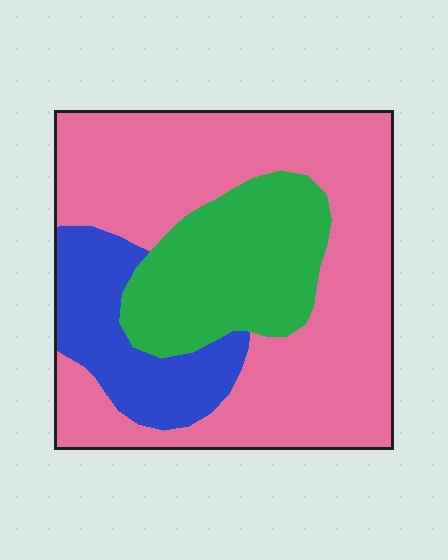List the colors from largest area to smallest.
From largest to smallest: pink, green, blue.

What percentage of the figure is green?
Green covers 23% of the figure.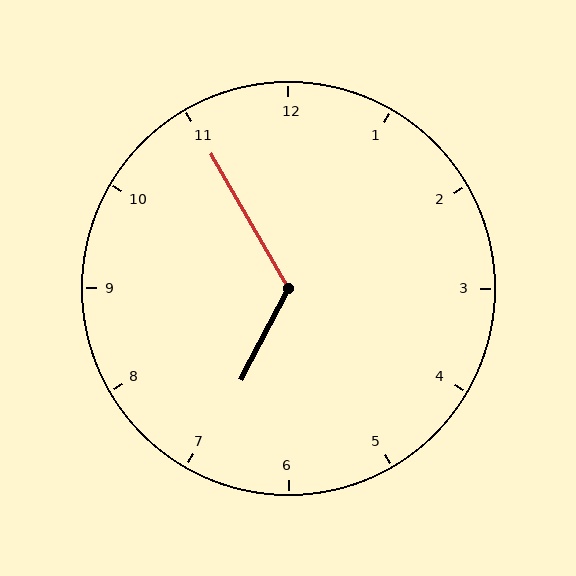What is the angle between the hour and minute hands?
Approximately 122 degrees.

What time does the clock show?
6:55.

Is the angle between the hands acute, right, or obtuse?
It is obtuse.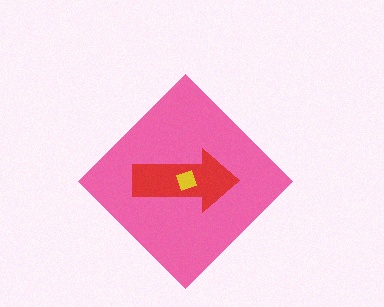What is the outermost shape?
The pink diamond.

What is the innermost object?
The yellow square.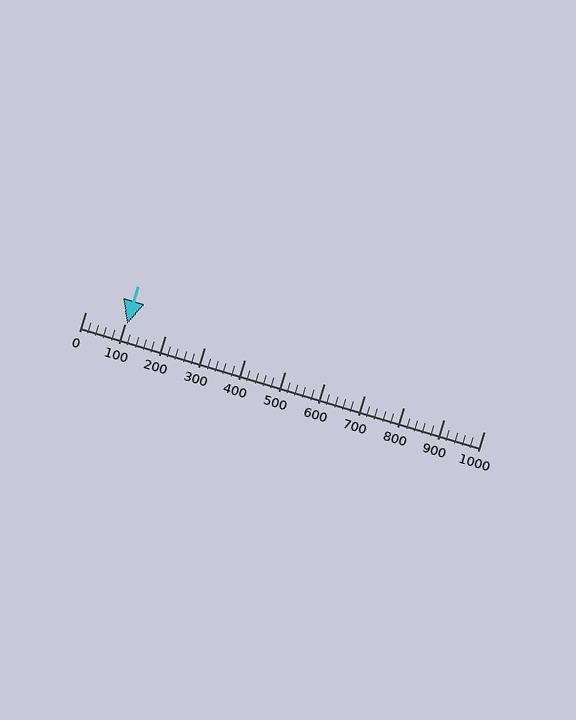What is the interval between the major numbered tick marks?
The major tick marks are spaced 100 units apart.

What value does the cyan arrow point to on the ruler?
The cyan arrow points to approximately 104.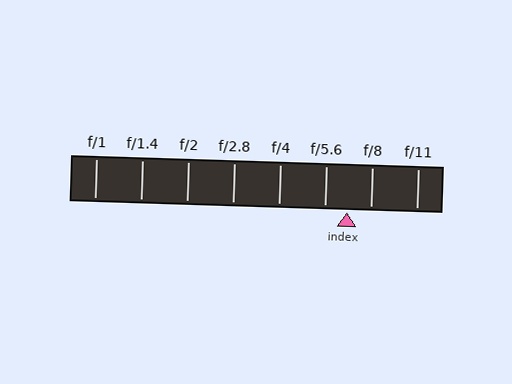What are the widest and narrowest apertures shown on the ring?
The widest aperture shown is f/1 and the narrowest is f/11.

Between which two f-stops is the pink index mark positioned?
The index mark is between f/5.6 and f/8.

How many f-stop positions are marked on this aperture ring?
There are 8 f-stop positions marked.